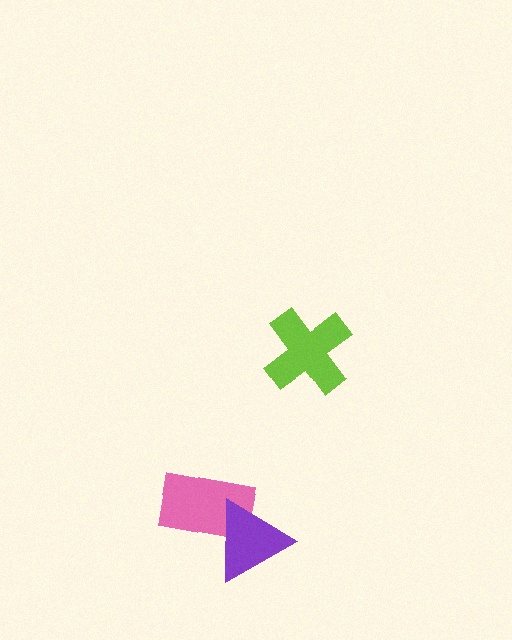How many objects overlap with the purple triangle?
1 object overlaps with the purple triangle.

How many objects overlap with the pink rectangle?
1 object overlaps with the pink rectangle.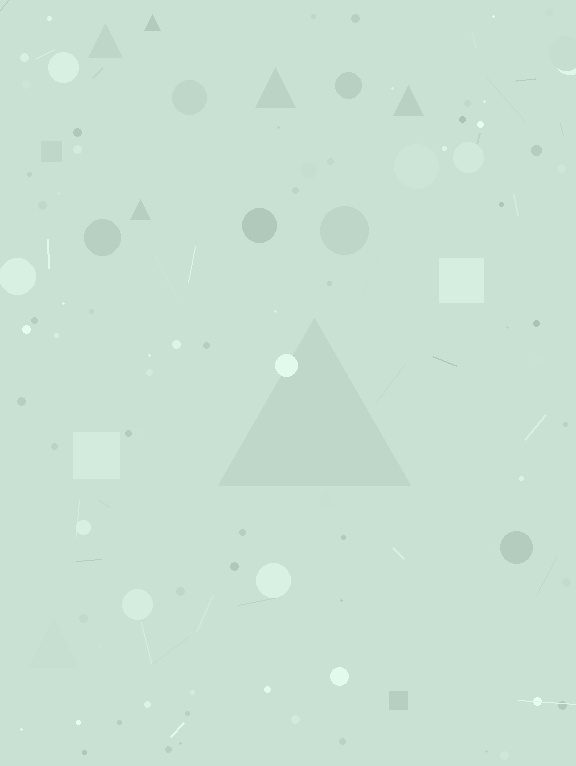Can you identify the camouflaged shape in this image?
The camouflaged shape is a triangle.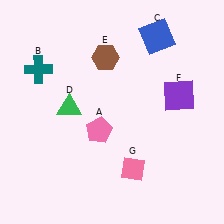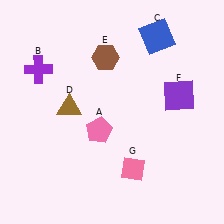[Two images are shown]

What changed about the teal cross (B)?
In Image 1, B is teal. In Image 2, it changed to purple.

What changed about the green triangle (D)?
In Image 1, D is green. In Image 2, it changed to brown.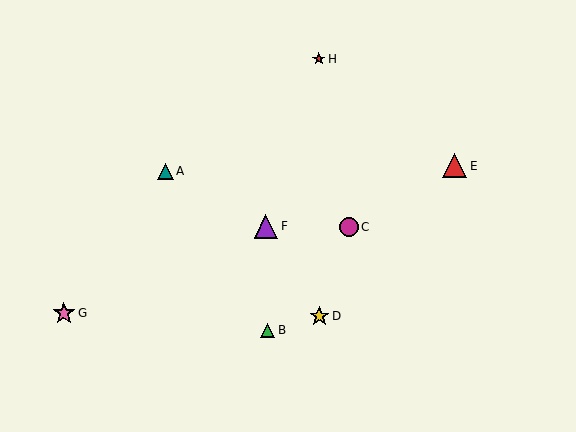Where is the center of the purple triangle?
The center of the purple triangle is at (266, 226).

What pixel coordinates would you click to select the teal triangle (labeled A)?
Click at (165, 171) to select the teal triangle A.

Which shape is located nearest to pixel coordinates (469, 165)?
The red triangle (labeled E) at (454, 166) is nearest to that location.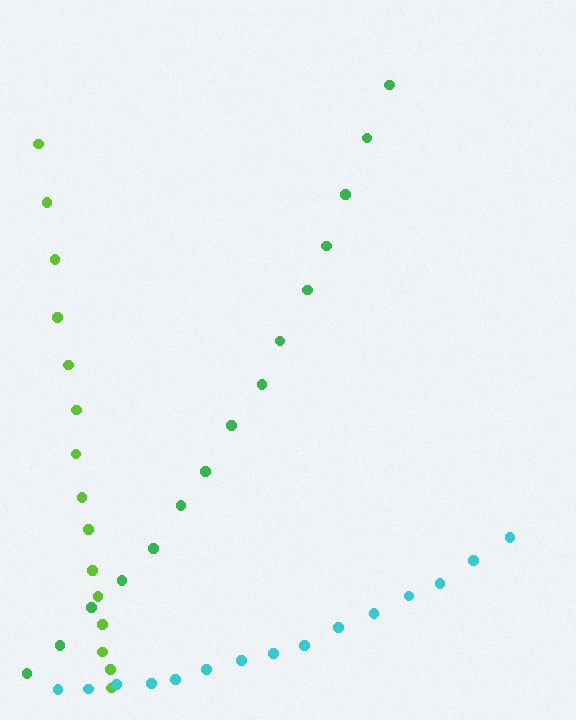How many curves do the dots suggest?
There are 3 distinct paths.